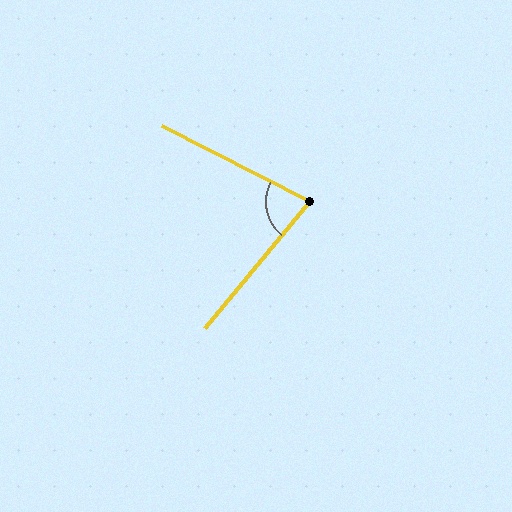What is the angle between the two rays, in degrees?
Approximately 77 degrees.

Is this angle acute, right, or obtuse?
It is acute.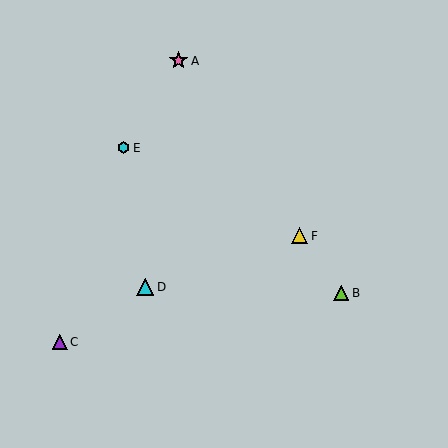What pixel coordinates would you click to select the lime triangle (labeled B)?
Click at (341, 293) to select the lime triangle B.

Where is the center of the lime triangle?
The center of the lime triangle is at (341, 293).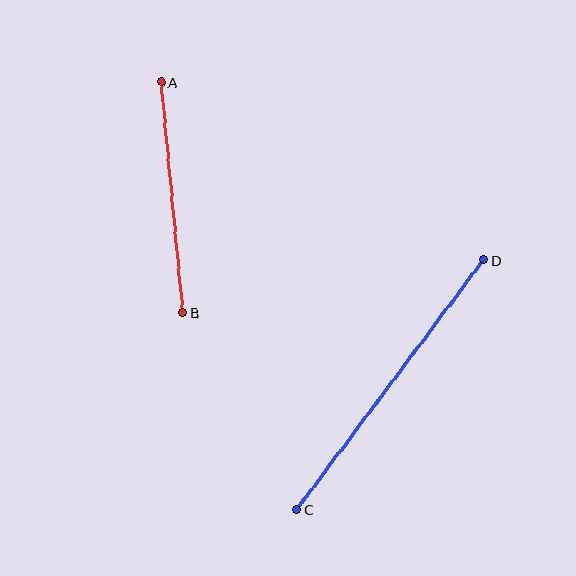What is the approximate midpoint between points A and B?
The midpoint is at approximately (172, 198) pixels.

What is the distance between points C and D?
The distance is approximately 312 pixels.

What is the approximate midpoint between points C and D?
The midpoint is at approximately (390, 385) pixels.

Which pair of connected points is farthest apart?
Points C and D are farthest apart.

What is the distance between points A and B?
The distance is approximately 232 pixels.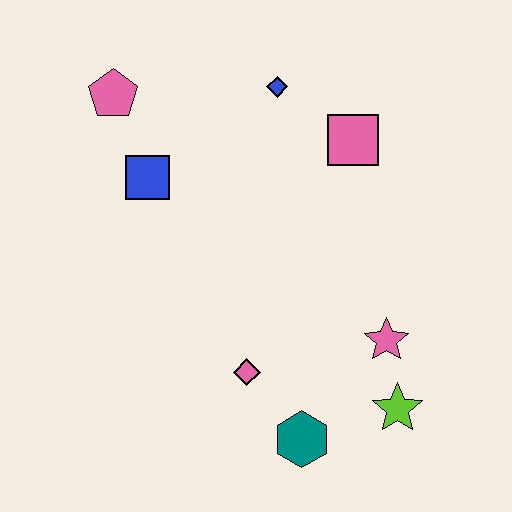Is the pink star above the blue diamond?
No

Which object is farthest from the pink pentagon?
The lime star is farthest from the pink pentagon.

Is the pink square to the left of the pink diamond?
No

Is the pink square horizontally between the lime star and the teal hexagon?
Yes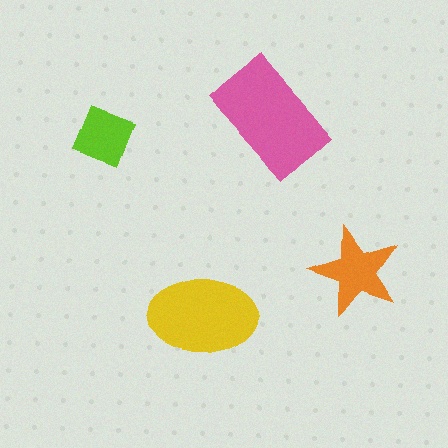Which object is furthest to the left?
The lime diamond is leftmost.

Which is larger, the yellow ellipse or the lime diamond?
The yellow ellipse.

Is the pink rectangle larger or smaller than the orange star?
Larger.